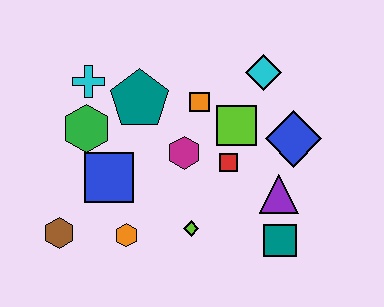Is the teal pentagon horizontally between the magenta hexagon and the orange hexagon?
Yes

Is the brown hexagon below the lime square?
Yes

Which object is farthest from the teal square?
The cyan cross is farthest from the teal square.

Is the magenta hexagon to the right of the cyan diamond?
No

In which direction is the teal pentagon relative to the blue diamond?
The teal pentagon is to the left of the blue diamond.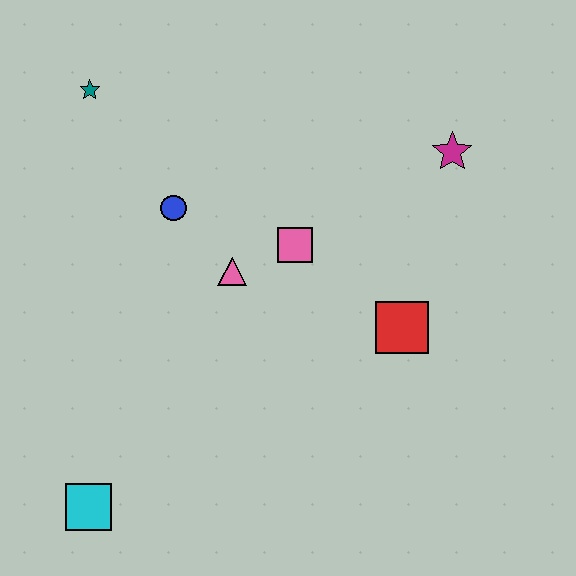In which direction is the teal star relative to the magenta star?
The teal star is to the left of the magenta star.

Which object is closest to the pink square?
The pink triangle is closest to the pink square.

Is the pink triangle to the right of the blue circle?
Yes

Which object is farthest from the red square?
The teal star is farthest from the red square.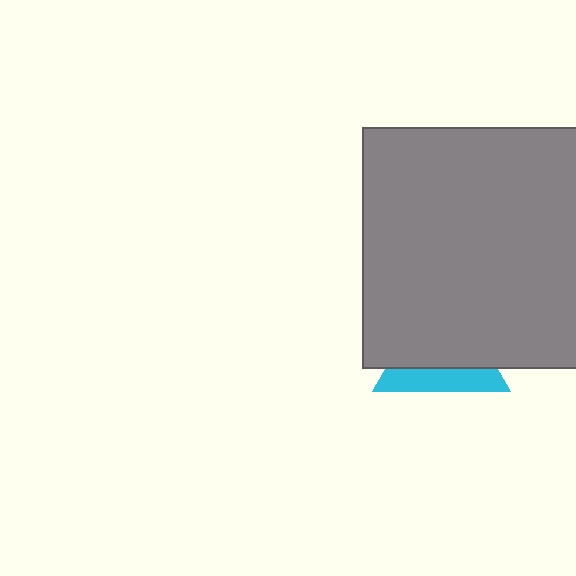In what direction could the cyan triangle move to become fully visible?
The cyan triangle could move down. That would shift it out from behind the gray square entirely.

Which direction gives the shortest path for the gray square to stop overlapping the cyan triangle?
Moving up gives the shortest separation.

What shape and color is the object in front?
The object in front is a gray square.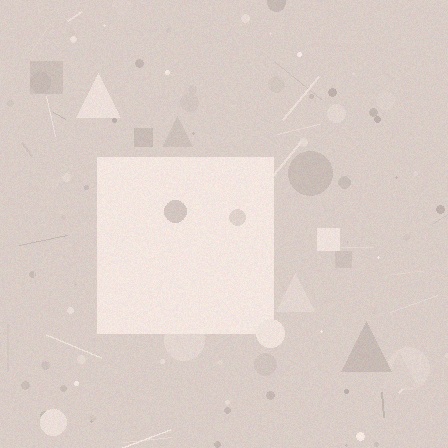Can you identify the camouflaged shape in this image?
The camouflaged shape is a square.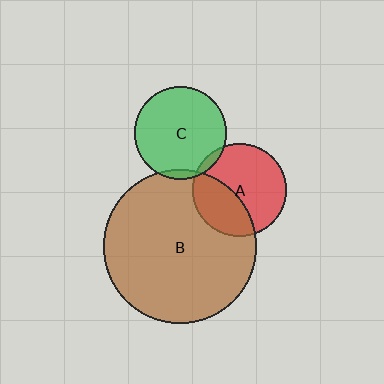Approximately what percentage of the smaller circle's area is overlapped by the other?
Approximately 35%.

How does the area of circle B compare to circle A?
Approximately 2.7 times.